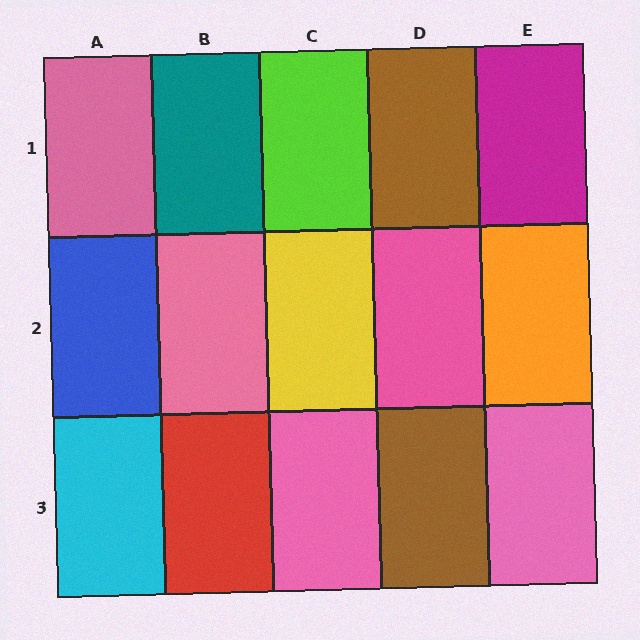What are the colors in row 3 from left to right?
Cyan, red, pink, brown, pink.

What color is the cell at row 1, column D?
Brown.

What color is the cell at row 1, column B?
Teal.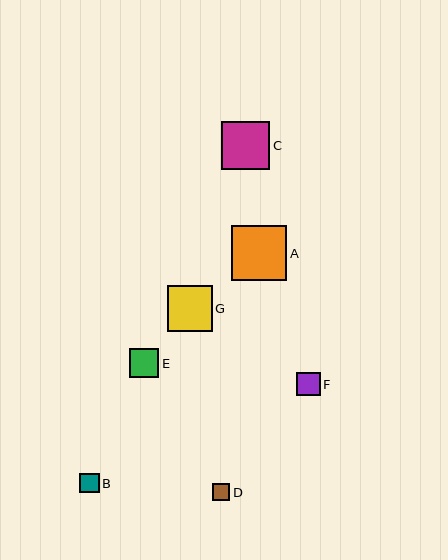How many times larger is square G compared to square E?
Square G is approximately 1.5 times the size of square E.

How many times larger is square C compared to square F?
Square C is approximately 2.0 times the size of square F.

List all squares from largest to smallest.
From largest to smallest: A, C, G, E, F, B, D.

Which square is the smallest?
Square D is the smallest with a size of approximately 17 pixels.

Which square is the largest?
Square A is the largest with a size of approximately 55 pixels.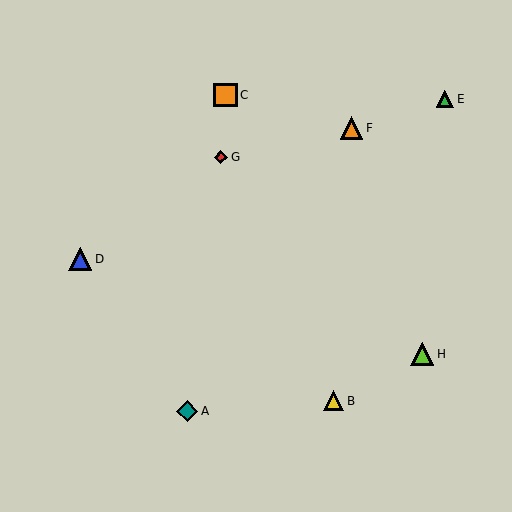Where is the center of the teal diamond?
The center of the teal diamond is at (187, 411).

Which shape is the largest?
The orange square (labeled C) is the largest.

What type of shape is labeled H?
Shape H is a lime triangle.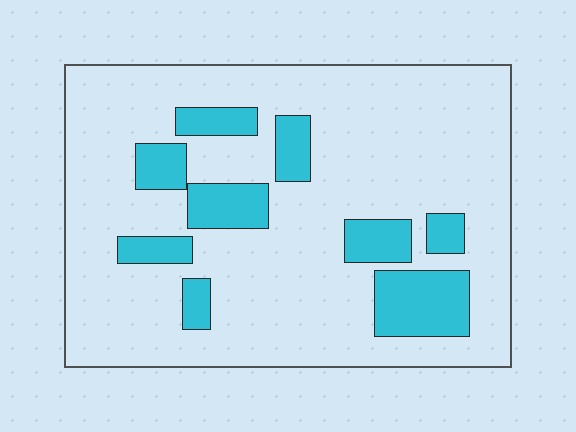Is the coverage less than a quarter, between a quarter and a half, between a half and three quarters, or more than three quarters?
Less than a quarter.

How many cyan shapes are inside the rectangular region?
9.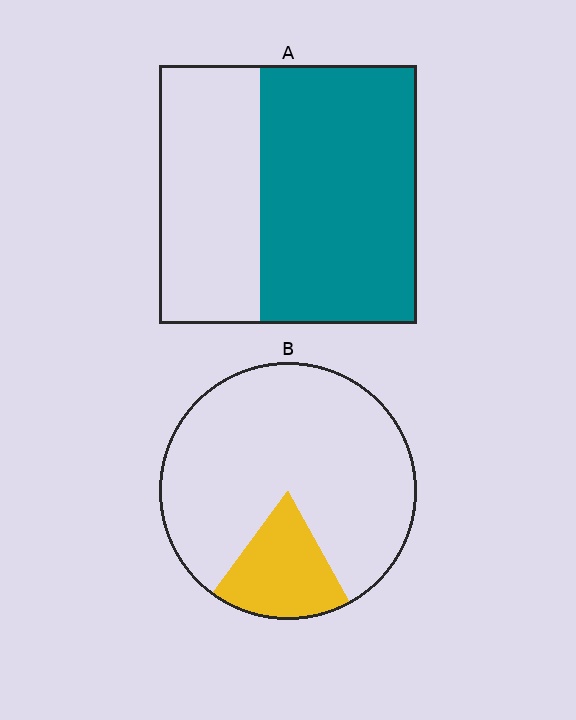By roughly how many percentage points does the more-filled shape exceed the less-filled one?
By roughly 45 percentage points (A over B).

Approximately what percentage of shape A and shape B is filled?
A is approximately 60% and B is approximately 20%.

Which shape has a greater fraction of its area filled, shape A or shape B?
Shape A.